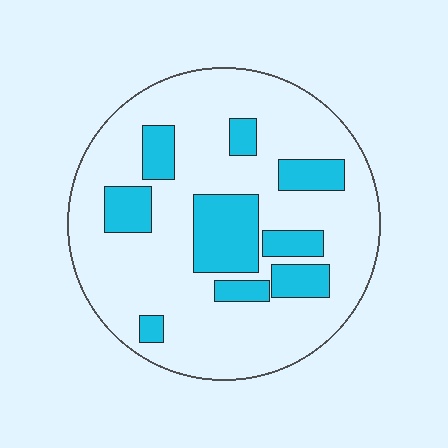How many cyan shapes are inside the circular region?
9.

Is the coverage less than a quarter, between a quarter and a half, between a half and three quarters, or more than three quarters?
Less than a quarter.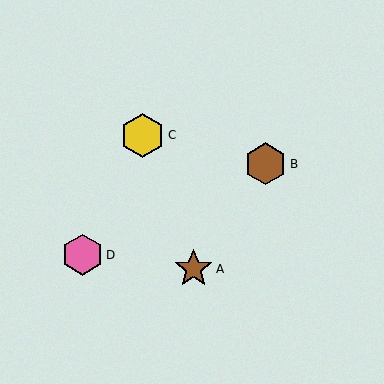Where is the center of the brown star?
The center of the brown star is at (194, 269).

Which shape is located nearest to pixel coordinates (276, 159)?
The brown hexagon (labeled B) at (266, 164) is nearest to that location.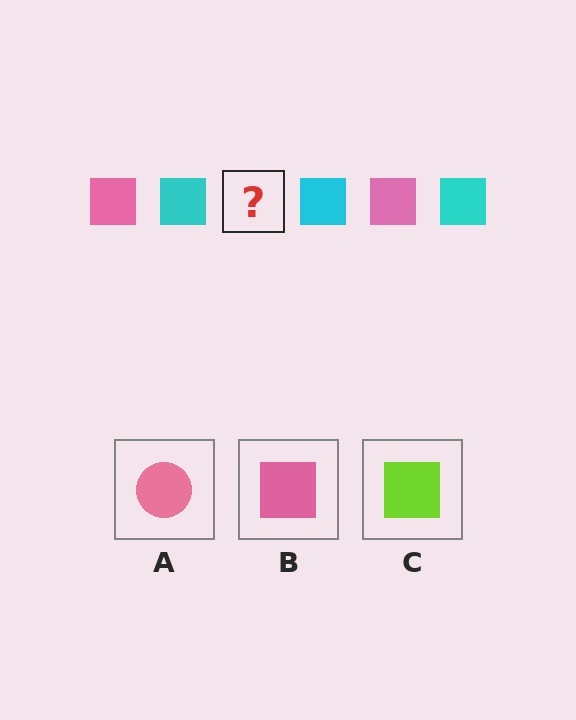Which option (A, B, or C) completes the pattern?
B.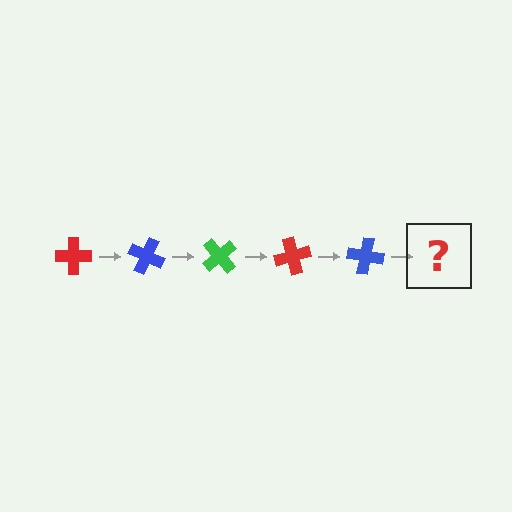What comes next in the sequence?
The next element should be a green cross, rotated 125 degrees from the start.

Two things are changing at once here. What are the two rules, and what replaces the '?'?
The two rules are that it rotates 25 degrees each step and the color cycles through red, blue, and green. The '?' should be a green cross, rotated 125 degrees from the start.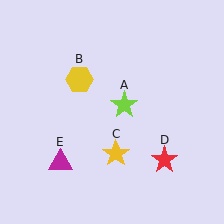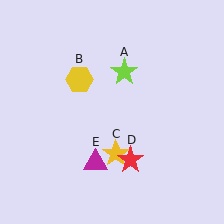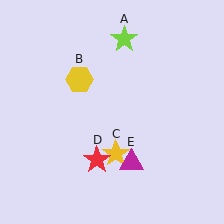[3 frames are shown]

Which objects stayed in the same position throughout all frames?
Yellow hexagon (object B) and yellow star (object C) remained stationary.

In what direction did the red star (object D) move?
The red star (object D) moved left.